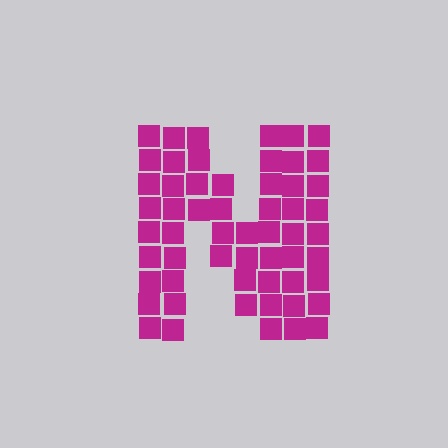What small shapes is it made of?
It is made of small squares.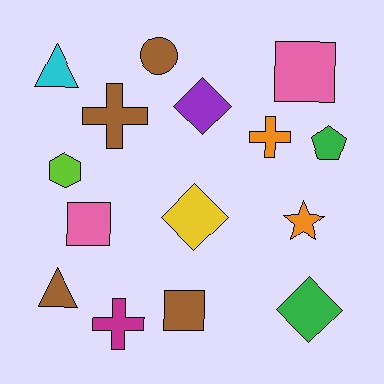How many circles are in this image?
There is 1 circle.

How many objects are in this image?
There are 15 objects.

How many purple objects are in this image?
There is 1 purple object.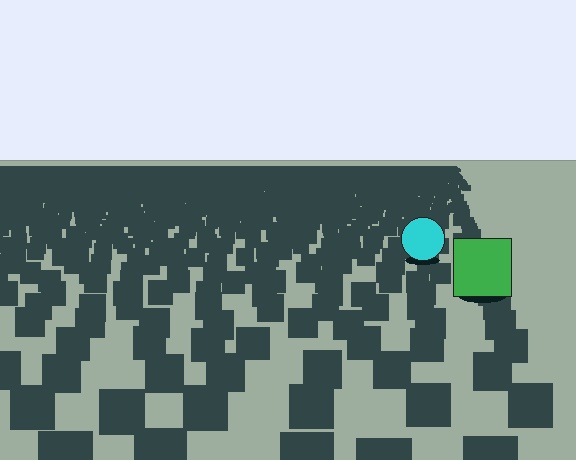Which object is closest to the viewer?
The green square is closest. The texture marks near it are larger and more spread out.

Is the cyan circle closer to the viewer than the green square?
No. The green square is closer — you can tell from the texture gradient: the ground texture is coarser near it.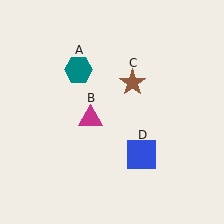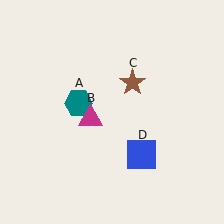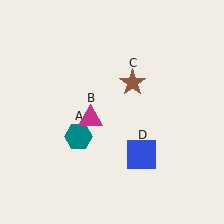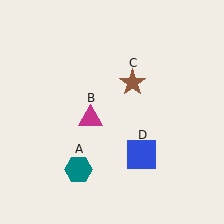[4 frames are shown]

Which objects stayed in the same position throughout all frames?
Magenta triangle (object B) and brown star (object C) and blue square (object D) remained stationary.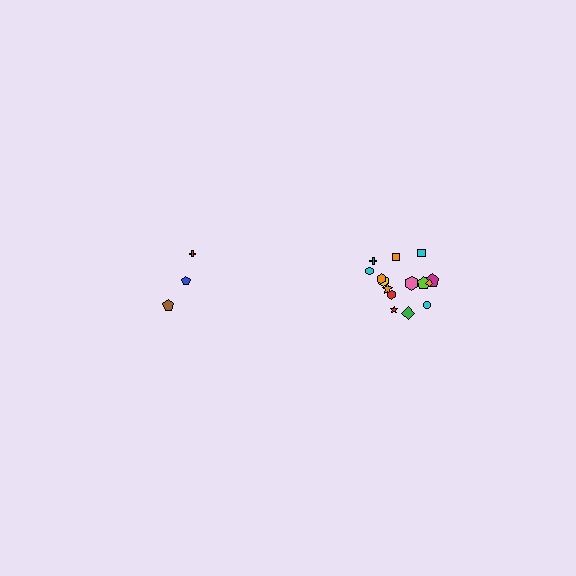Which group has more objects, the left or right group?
The right group.